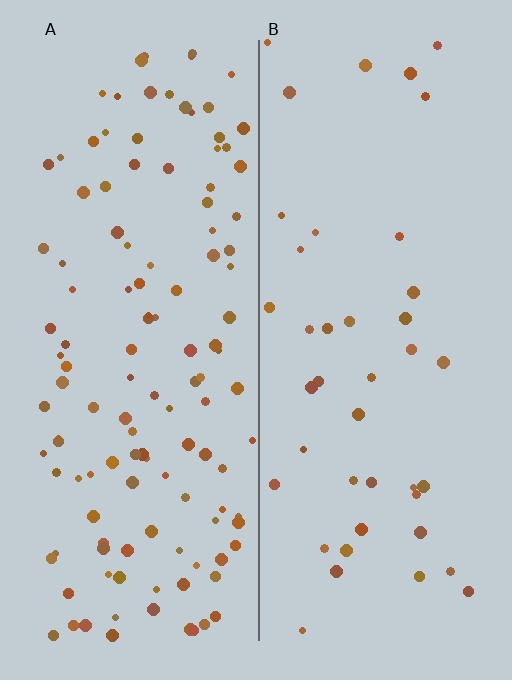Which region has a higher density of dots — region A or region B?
A (the left).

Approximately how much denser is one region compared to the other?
Approximately 3.0× — region A over region B.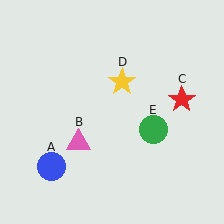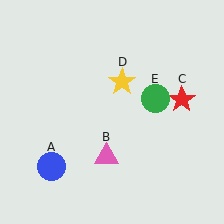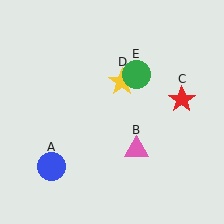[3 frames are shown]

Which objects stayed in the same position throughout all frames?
Blue circle (object A) and red star (object C) and yellow star (object D) remained stationary.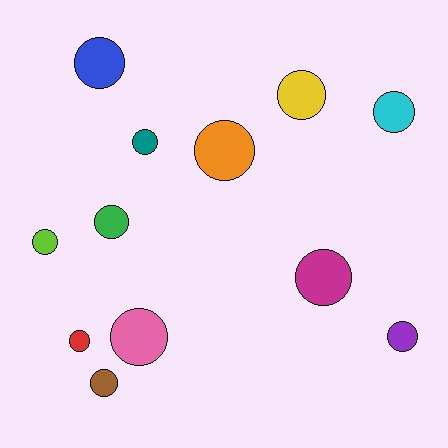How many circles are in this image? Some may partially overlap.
There are 12 circles.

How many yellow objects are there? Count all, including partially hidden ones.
There is 1 yellow object.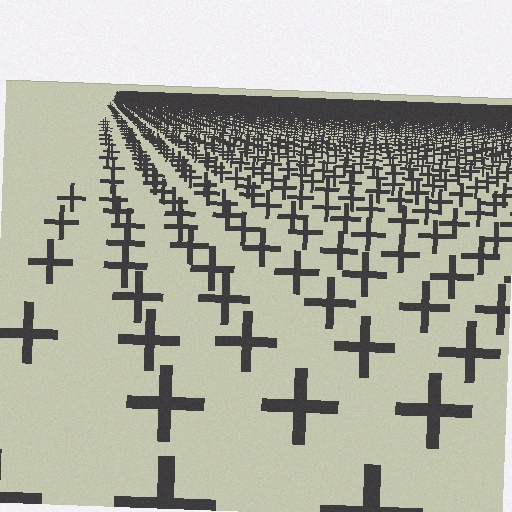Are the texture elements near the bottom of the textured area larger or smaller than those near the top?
Larger. Near the bottom, elements are closer to the viewer and appear at a bigger on-screen size.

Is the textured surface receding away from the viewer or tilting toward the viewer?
The surface is receding away from the viewer. Texture elements get smaller and denser toward the top.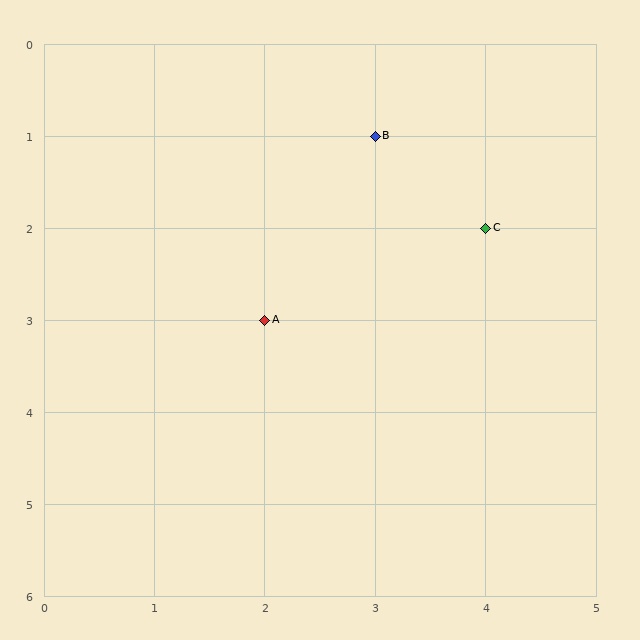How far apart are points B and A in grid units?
Points B and A are 1 column and 2 rows apart (about 2.2 grid units diagonally).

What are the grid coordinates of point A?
Point A is at grid coordinates (2, 3).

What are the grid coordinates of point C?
Point C is at grid coordinates (4, 2).